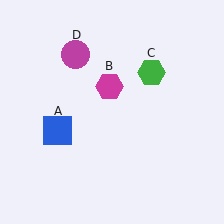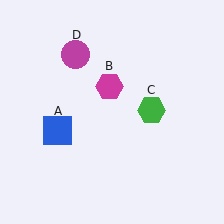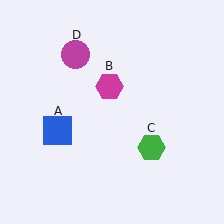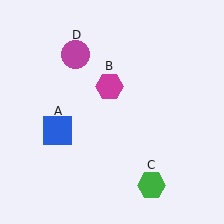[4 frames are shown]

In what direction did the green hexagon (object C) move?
The green hexagon (object C) moved down.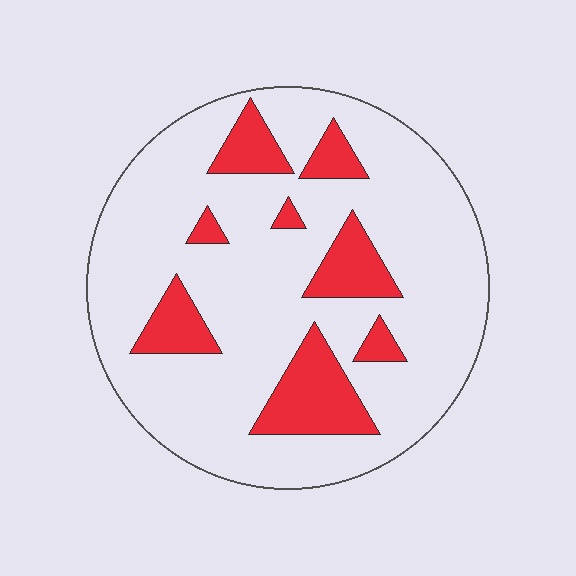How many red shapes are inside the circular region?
8.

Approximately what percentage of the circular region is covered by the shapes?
Approximately 20%.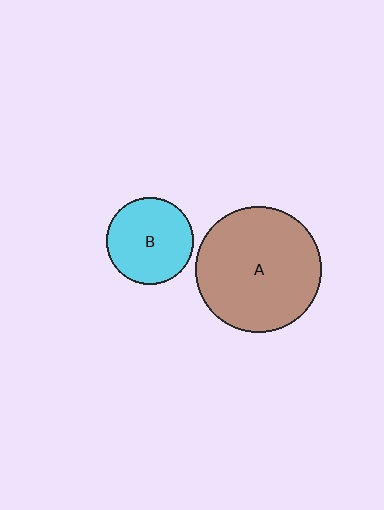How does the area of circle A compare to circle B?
Approximately 2.1 times.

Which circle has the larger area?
Circle A (brown).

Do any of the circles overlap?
No, none of the circles overlap.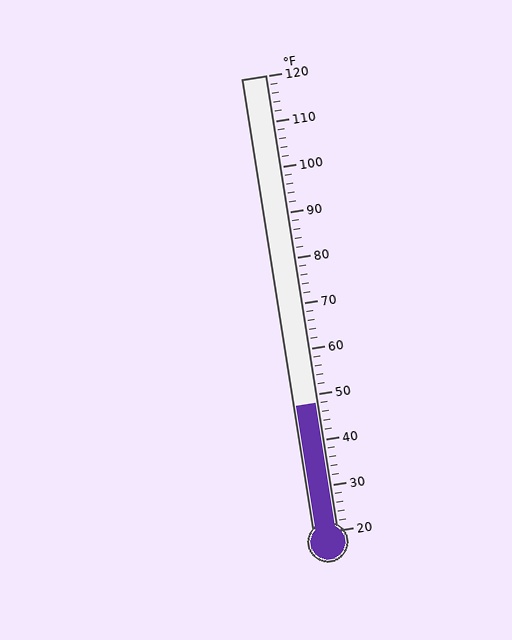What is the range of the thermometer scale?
The thermometer scale ranges from 20°F to 120°F.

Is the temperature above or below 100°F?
The temperature is below 100°F.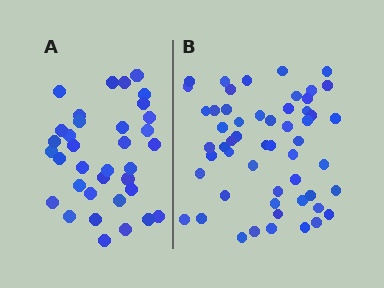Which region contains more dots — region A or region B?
Region B (the right region) has more dots.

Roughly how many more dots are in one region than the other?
Region B has approximately 20 more dots than region A.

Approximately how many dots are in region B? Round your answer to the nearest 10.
About 50 dots. (The exact count is 54, which rounds to 50.)